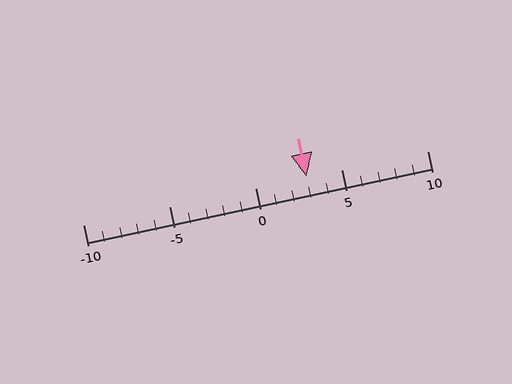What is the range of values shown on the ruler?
The ruler shows values from -10 to 10.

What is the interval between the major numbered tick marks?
The major tick marks are spaced 5 units apart.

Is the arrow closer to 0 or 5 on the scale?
The arrow is closer to 5.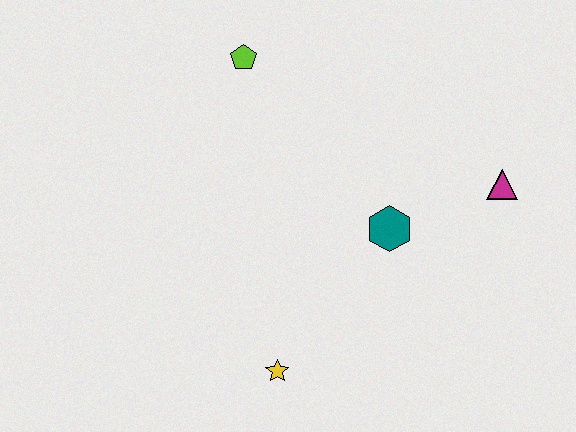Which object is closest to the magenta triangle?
The teal hexagon is closest to the magenta triangle.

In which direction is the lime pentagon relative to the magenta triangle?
The lime pentagon is to the left of the magenta triangle.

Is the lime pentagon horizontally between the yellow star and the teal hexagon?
No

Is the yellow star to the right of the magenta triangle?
No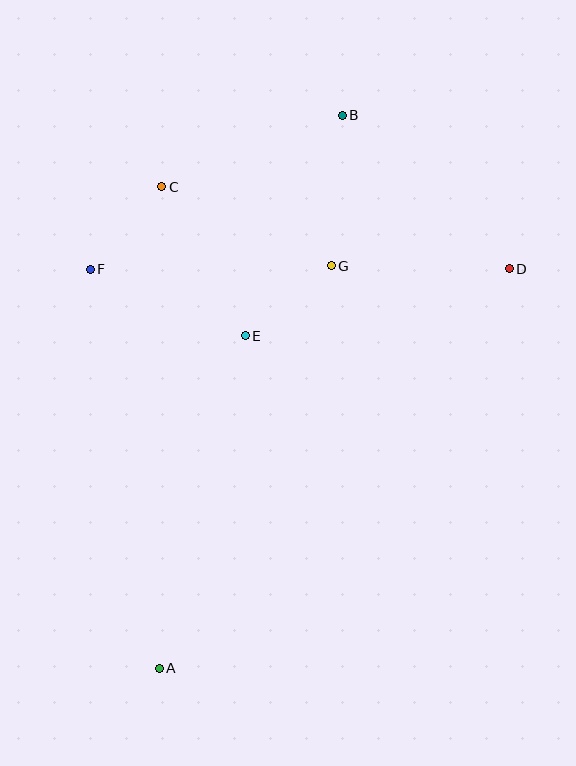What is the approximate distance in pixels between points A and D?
The distance between A and D is approximately 531 pixels.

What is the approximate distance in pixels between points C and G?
The distance between C and G is approximately 187 pixels.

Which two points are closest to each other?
Points C and F are closest to each other.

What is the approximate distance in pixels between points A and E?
The distance between A and E is approximately 344 pixels.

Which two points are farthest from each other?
Points A and B are farthest from each other.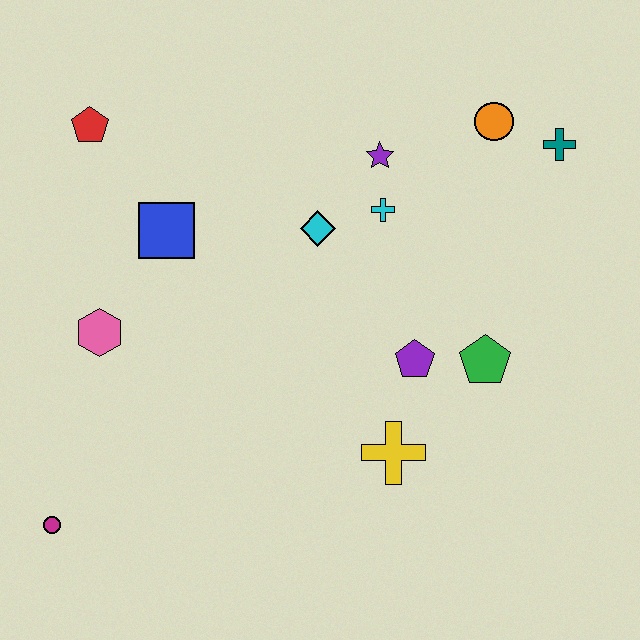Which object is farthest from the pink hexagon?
The teal cross is farthest from the pink hexagon.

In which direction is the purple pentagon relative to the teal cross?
The purple pentagon is below the teal cross.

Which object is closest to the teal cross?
The orange circle is closest to the teal cross.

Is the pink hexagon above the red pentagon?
No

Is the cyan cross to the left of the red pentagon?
No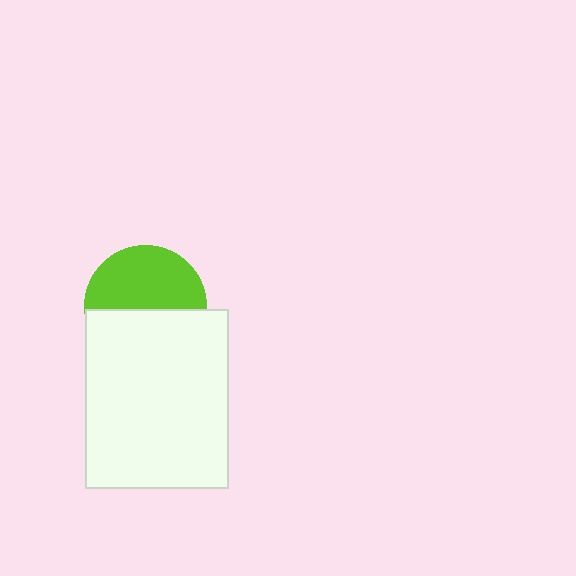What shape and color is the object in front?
The object in front is a white rectangle.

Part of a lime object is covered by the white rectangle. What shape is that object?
It is a circle.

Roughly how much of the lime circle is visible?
About half of it is visible (roughly 53%).